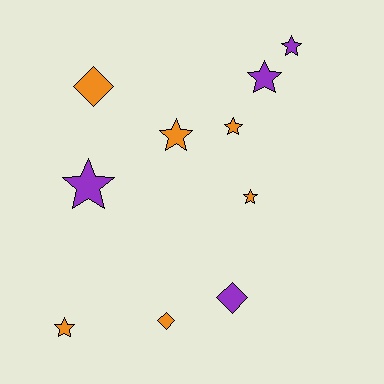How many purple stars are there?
There are 3 purple stars.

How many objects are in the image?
There are 10 objects.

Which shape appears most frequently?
Star, with 7 objects.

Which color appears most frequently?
Orange, with 6 objects.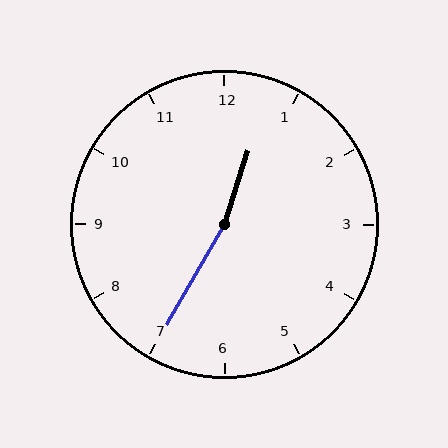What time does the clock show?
12:35.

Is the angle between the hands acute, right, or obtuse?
It is obtuse.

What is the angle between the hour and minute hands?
Approximately 168 degrees.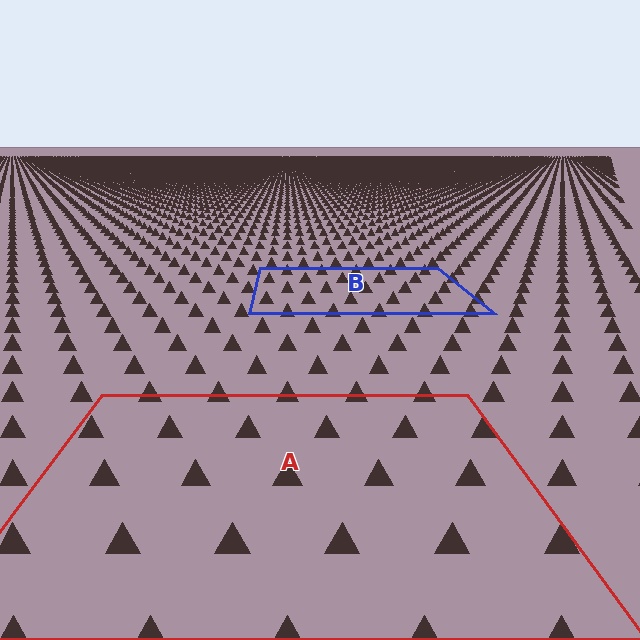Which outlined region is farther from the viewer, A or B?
Region B is farther from the viewer — the texture elements inside it appear smaller and more densely packed.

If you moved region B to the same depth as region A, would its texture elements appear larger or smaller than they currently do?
They would appear larger. At a closer depth, the same texture elements are projected at a bigger on-screen size.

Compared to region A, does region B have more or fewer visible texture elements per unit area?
Region B has more texture elements per unit area — they are packed more densely because it is farther away.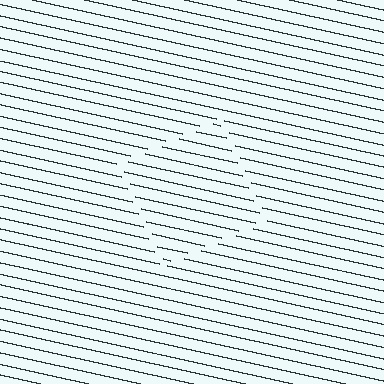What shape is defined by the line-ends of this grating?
An illusory square. The interior of the shape contains the same grating, shifted by half a period — the contour is defined by the phase discontinuity where line-ends from the inner and outer gratings abut.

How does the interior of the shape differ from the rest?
The interior of the shape contains the same grating, shifted by half a period — the contour is defined by the phase discontinuity where line-ends from the inner and outer gratings abut.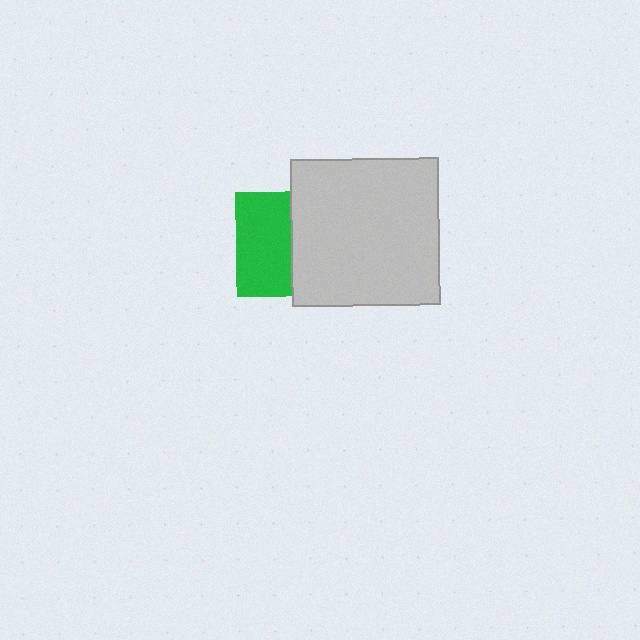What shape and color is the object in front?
The object in front is a light gray square.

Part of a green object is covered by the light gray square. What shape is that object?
It is a square.